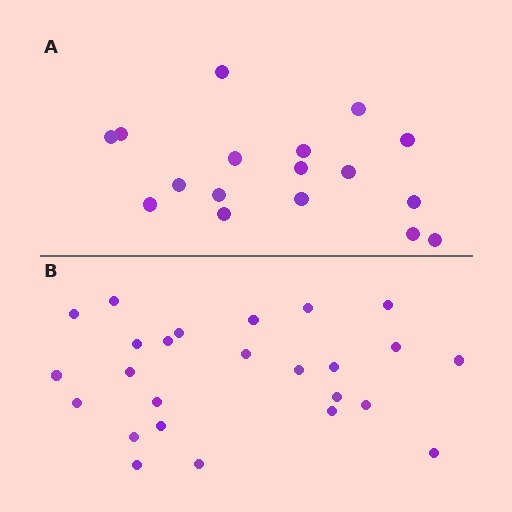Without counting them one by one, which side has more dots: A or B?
Region B (the bottom region) has more dots.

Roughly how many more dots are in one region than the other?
Region B has roughly 8 or so more dots than region A.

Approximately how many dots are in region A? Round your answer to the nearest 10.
About 20 dots. (The exact count is 17, which rounds to 20.)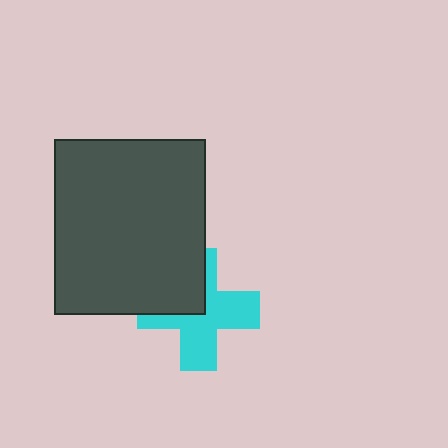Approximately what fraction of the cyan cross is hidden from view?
Roughly 35% of the cyan cross is hidden behind the dark gray rectangle.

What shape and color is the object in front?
The object in front is a dark gray rectangle.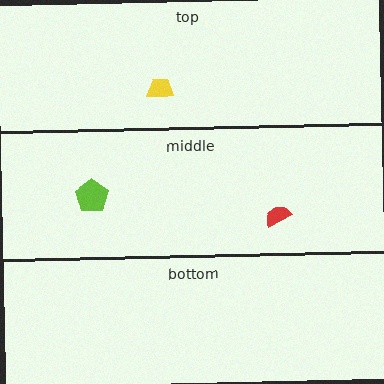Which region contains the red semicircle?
The middle region.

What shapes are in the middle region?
The red semicircle, the lime pentagon.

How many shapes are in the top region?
1.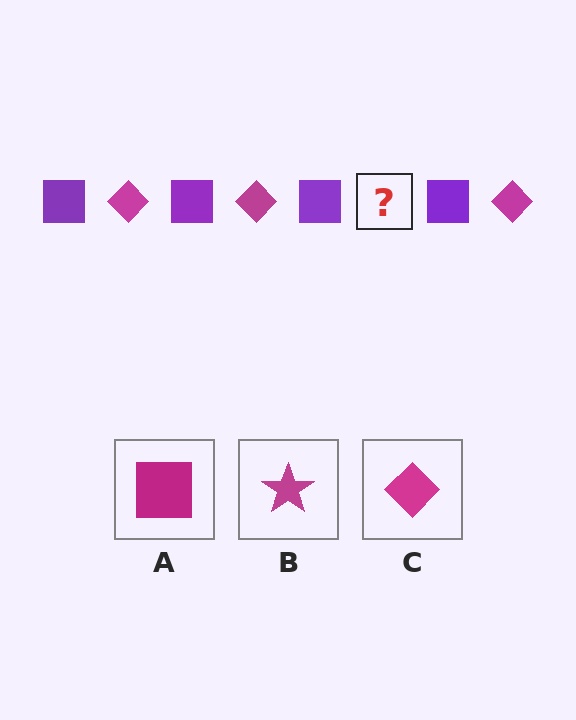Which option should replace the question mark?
Option C.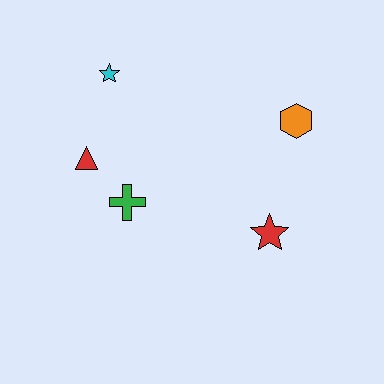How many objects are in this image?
There are 5 objects.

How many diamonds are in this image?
There are no diamonds.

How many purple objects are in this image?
There are no purple objects.